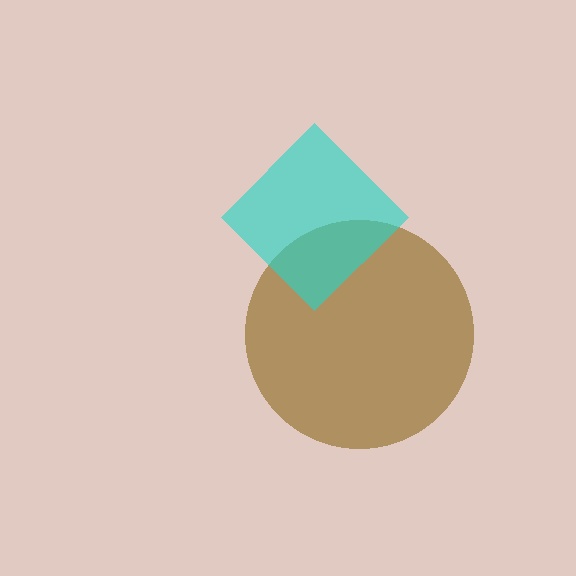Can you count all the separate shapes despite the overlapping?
Yes, there are 2 separate shapes.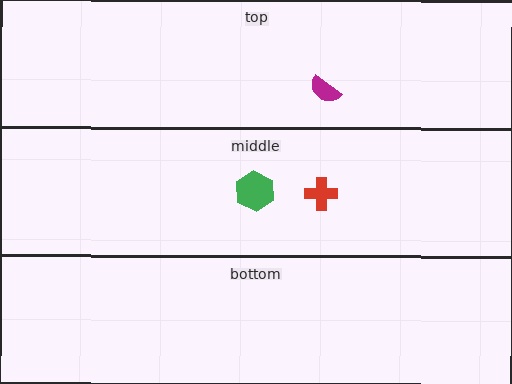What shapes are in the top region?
The magenta semicircle.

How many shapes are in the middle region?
2.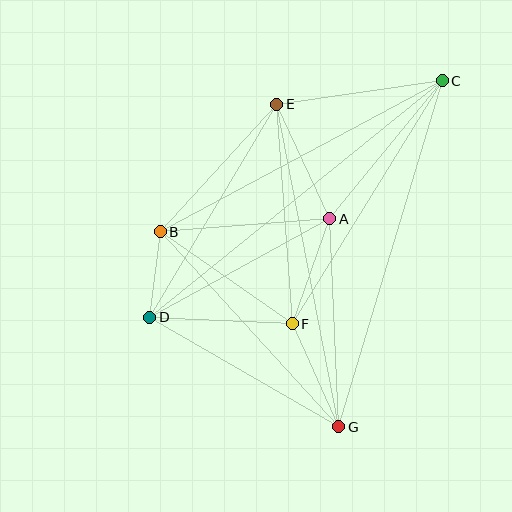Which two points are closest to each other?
Points B and D are closest to each other.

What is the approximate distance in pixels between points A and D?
The distance between A and D is approximately 205 pixels.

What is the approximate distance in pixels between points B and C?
The distance between B and C is approximately 320 pixels.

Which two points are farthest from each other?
Points C and D are farthest from each other.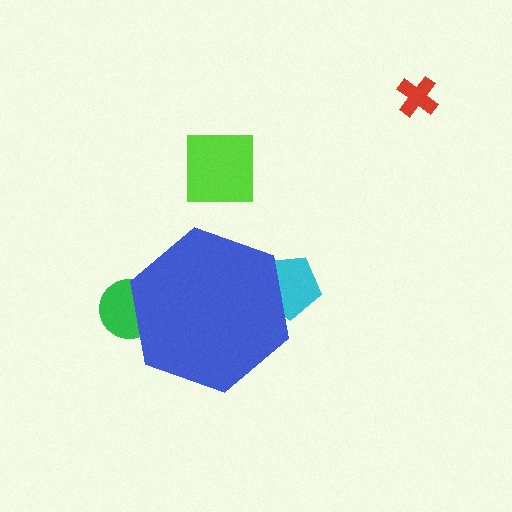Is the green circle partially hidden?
Yes, the green circle is partially hidden behind the blue hexagon.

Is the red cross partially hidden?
No, the red cross is fully visible.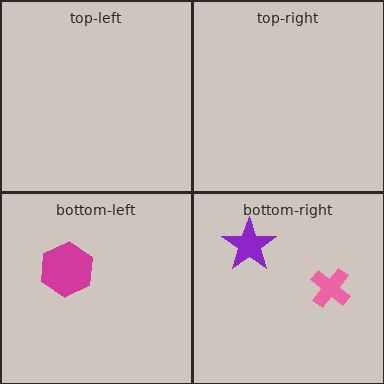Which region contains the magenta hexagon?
The bottom-left region.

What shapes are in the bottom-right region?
The pink cross, the purple star.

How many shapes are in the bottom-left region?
1.